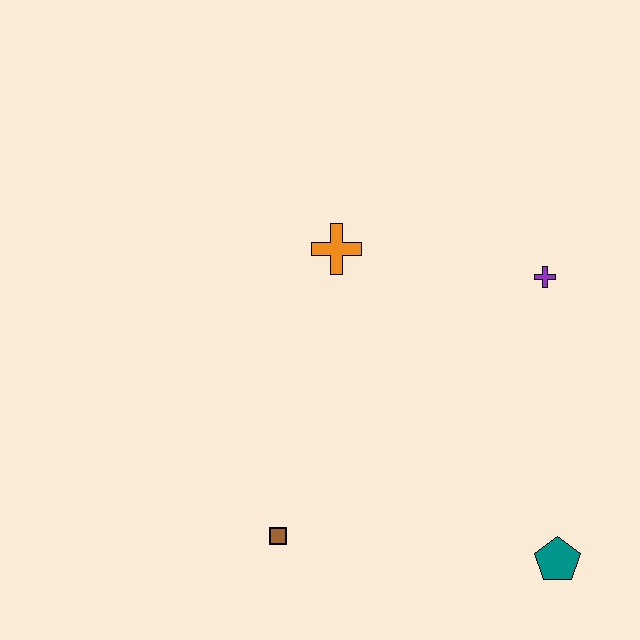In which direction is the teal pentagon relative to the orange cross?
The teal pentagon is below the orange cross.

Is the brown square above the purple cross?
No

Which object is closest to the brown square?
The teal pentagon is closest to the brown square.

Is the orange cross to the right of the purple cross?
No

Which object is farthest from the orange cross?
The teal pentagon is farthest from the orange cross.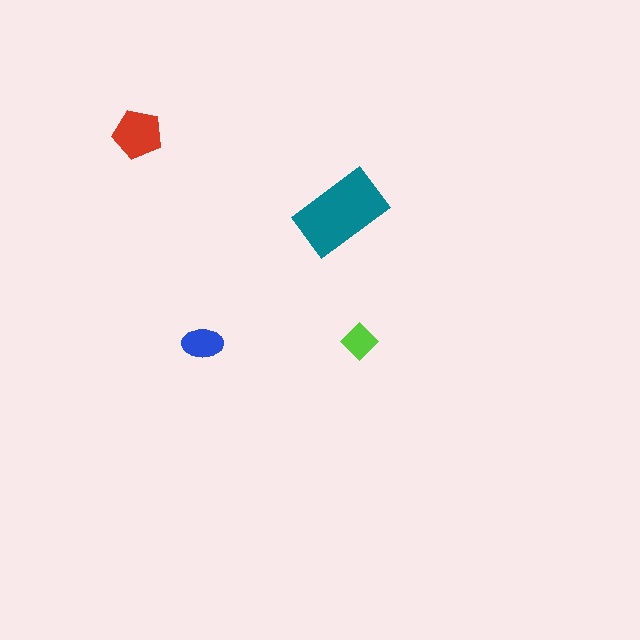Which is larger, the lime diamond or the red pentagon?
The red pentagon.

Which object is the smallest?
The lime diamond.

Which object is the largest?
The teal rectangle.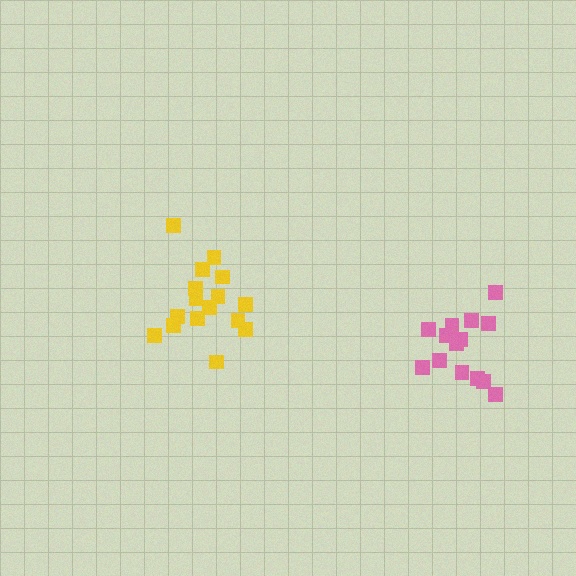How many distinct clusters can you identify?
There are 2 distinct clusters.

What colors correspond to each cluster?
The clusters are colored: pink, yellow.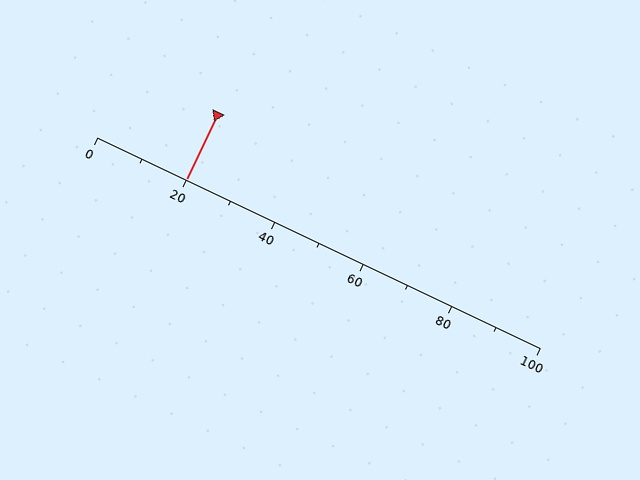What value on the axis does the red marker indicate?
The marker indicates approximately 20.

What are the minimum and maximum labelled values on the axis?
The axis runs from 0 to 100.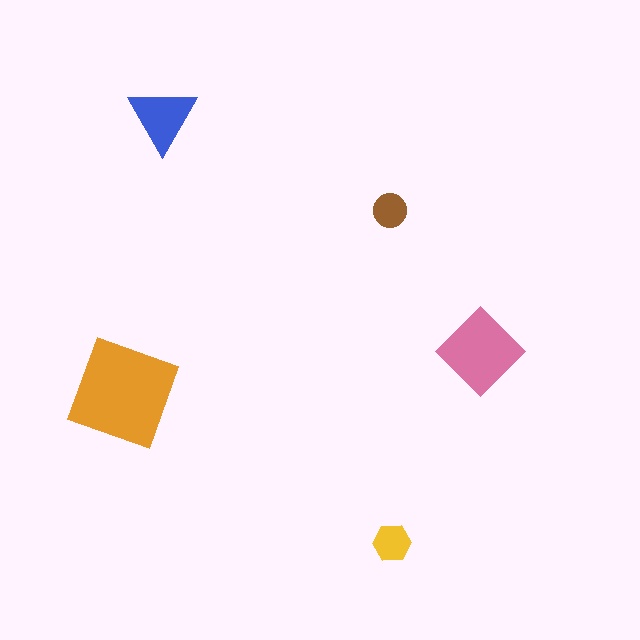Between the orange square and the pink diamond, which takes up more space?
The orange square.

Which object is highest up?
The blue triangle is topmost.